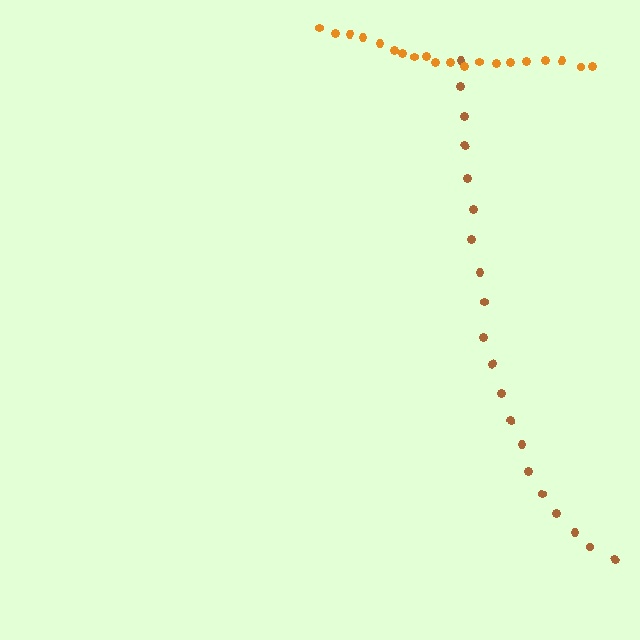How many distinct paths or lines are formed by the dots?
There are 2 distinct paths.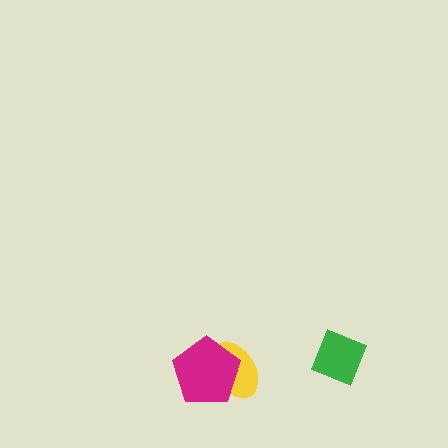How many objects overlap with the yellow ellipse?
1 object overlaps with the yellow ellipse.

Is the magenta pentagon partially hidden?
No, no other shape covers it.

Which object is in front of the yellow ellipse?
The magenta pentagon is in front of the yellow ellipse.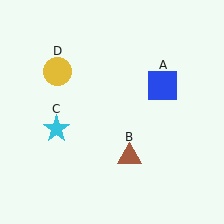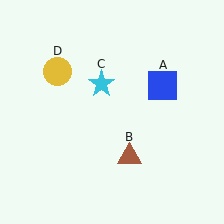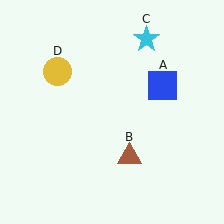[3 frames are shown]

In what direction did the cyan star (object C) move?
The cyan star (object C) moved up and to the right.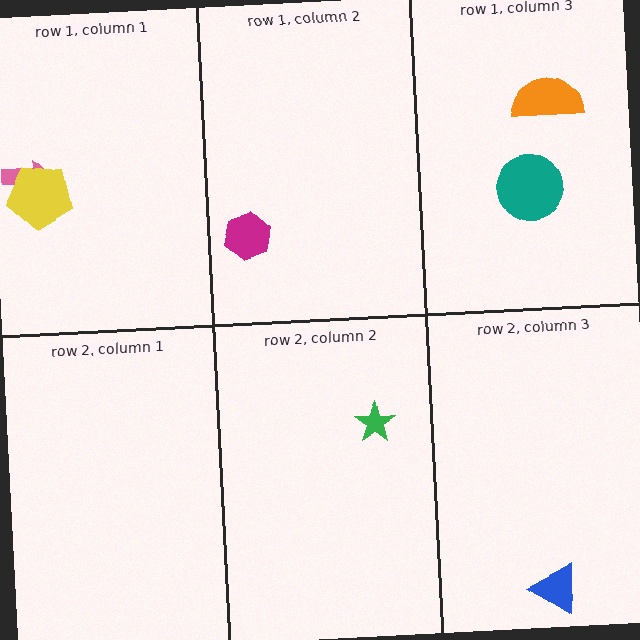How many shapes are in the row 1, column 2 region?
1.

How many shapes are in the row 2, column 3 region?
1.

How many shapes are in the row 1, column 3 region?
2.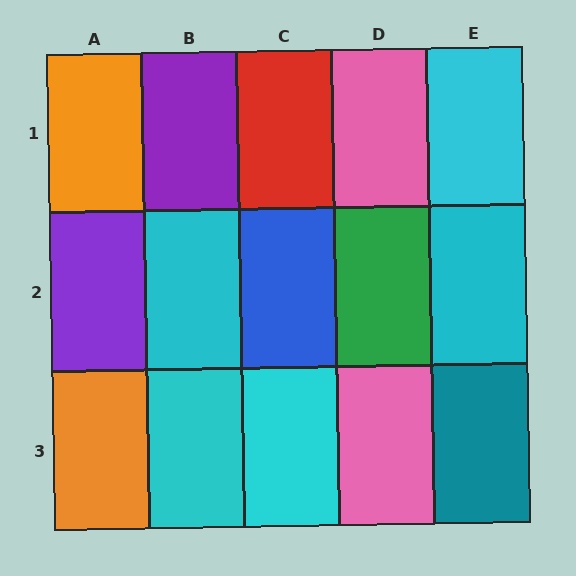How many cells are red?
1 cell is red.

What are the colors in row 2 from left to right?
Purple, cyan, blue, green, cyan.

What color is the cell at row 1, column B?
Purple.